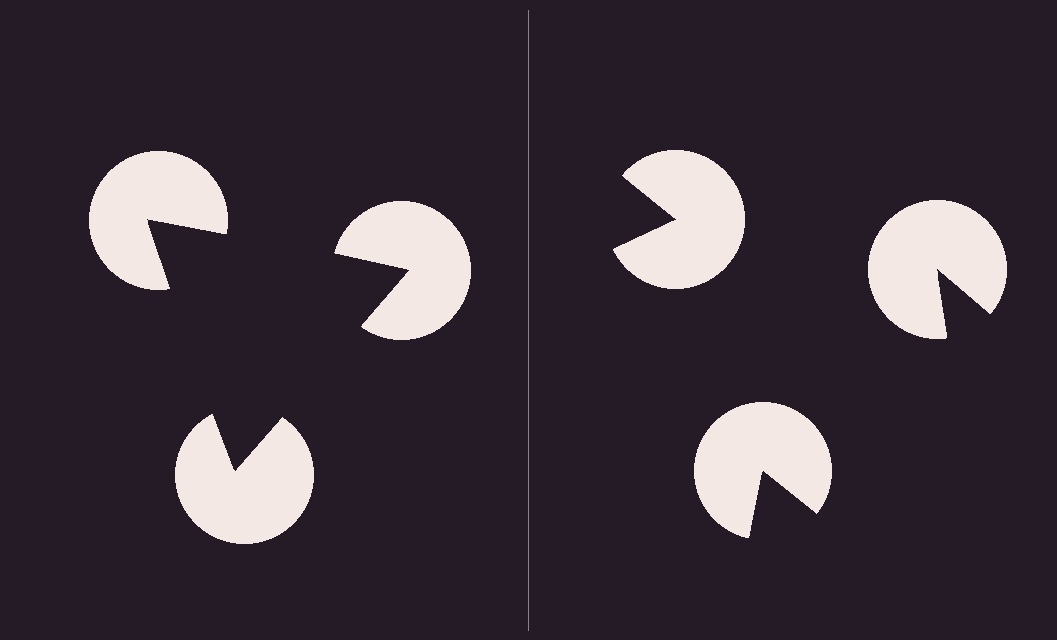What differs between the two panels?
The pac-man discs are positioned identically on both sides; only the wedge orientations differ. On the left they align to a triangle; on the right they are misaligned.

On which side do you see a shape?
An illusory triangle appears on the left side. On the right side the wedge cuts are rotated, so no coherent shape forms.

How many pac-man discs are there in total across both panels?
6 — 3 on each side.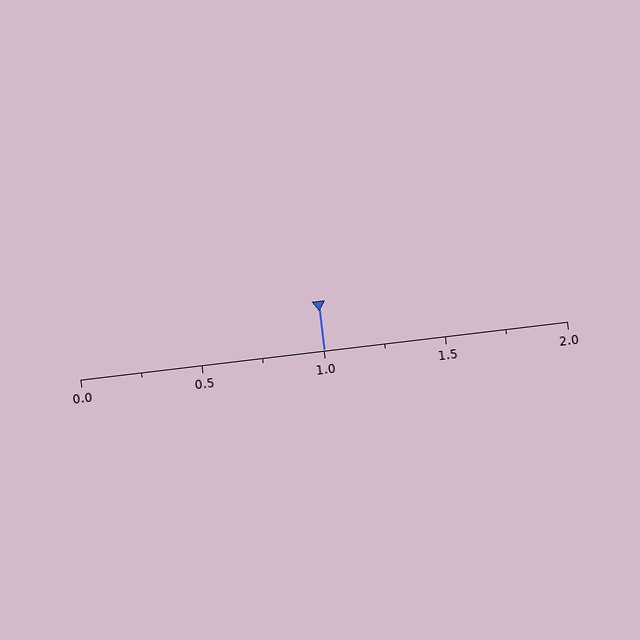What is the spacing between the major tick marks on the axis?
The major ticks are spaced 0.5 apart.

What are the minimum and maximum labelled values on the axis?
The axis runs from 0.0 to 2.0.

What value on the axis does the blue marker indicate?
The marker indicates approximately 1.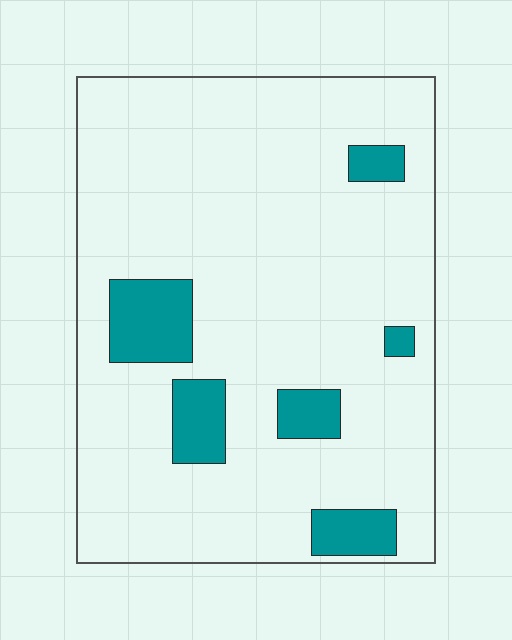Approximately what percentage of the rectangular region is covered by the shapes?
Approximately 10%.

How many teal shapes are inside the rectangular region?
6.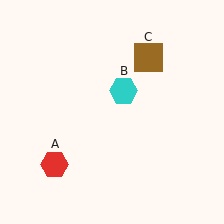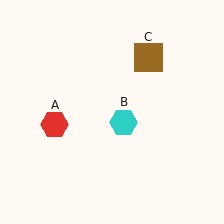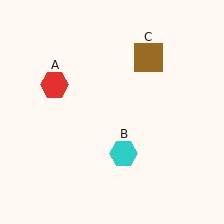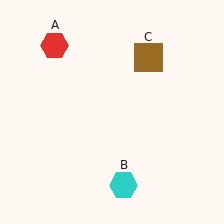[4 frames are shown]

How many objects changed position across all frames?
2 objects changed position: red hexagon (object A), cyan hexagon (object B).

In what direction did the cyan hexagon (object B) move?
The cyan hexagon (object B) moved down.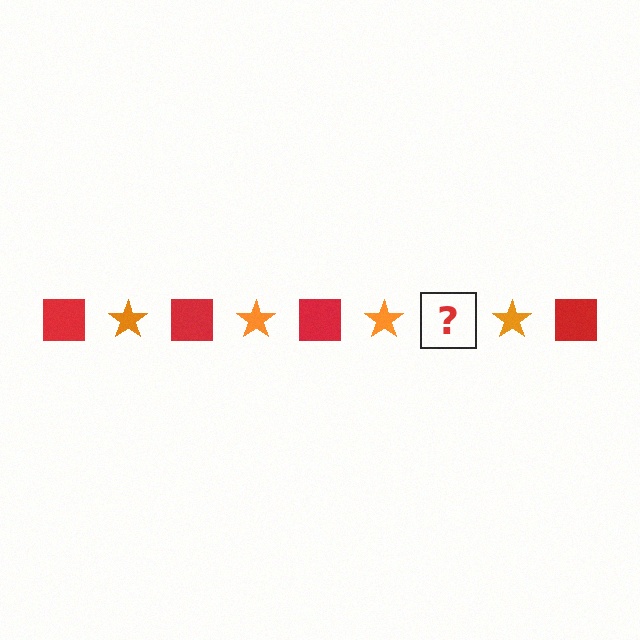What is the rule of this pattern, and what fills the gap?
The rule is that the pattern alternates between red square and orange star. The gap should be filled with a red square.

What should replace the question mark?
The question mark should be replaced with a red square.